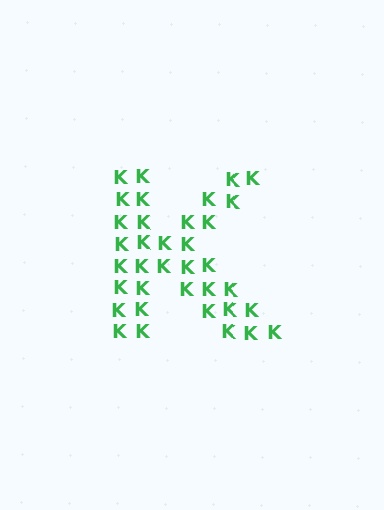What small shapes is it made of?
It is made of small letter K's.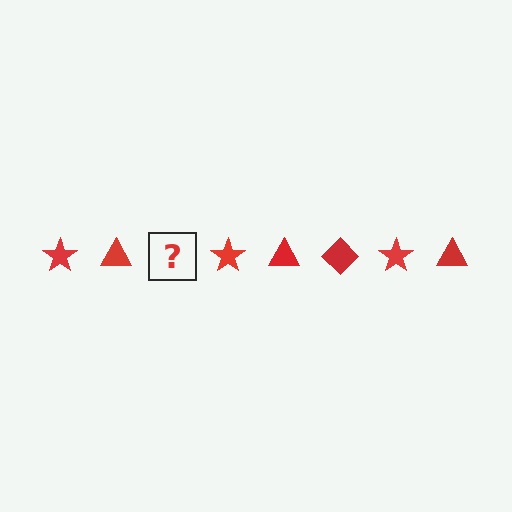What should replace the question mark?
The question mark should be replaced with a red diamond.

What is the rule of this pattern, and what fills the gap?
The rule is that the pattern cycles through star, triangle, diamond shapes in red. The gap should be filled with a red diamond.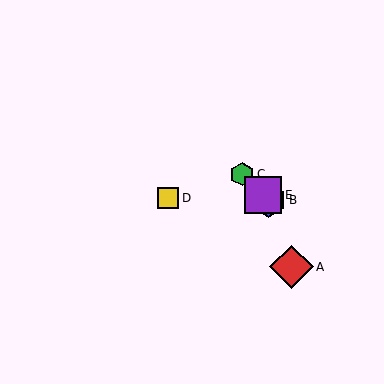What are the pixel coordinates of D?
Object D is at (168, 198).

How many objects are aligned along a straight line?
3 objects (B, C, E) are aligned along a straight line.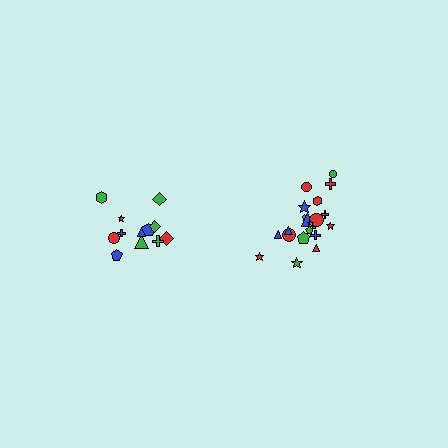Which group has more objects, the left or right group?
The right group.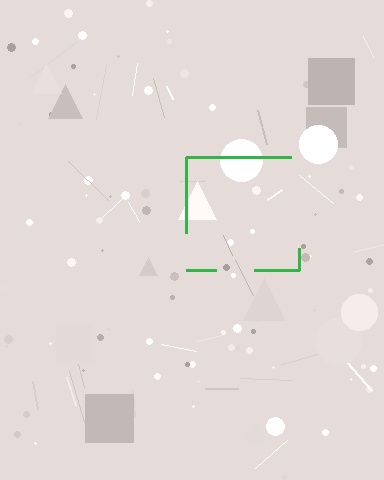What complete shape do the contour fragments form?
The contour fragments form a square.